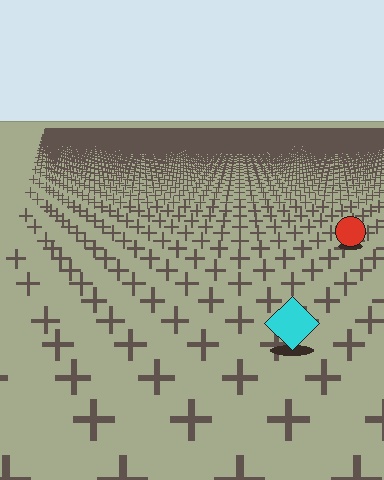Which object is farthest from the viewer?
The red circle is farthest from the viewer. It appears smaller and the ground texture around it is denser.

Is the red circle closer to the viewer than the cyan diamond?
No. The cyan diamond is closer — you can tell from the texture gradient: the ground texture is coarser near it.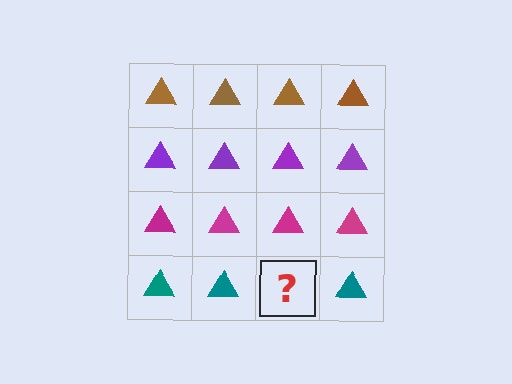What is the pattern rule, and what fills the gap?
The rule is that each row has a consistent color. The gap should be filled with a teal triangle.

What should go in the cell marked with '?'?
The missing cell should contain a teal triangle.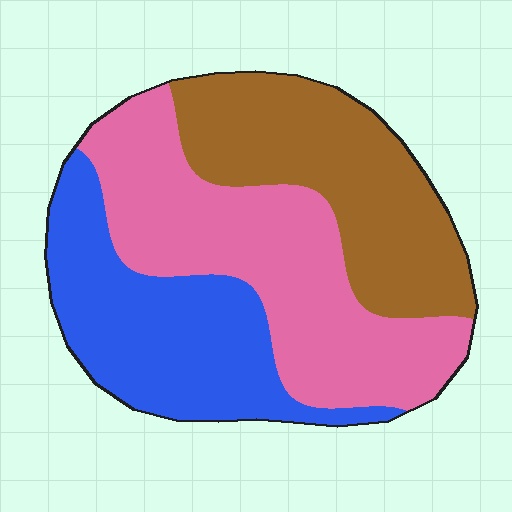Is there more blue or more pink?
Pink.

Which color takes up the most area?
Pink, at roughly 40%.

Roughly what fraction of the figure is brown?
Brown covers 31% of the figure.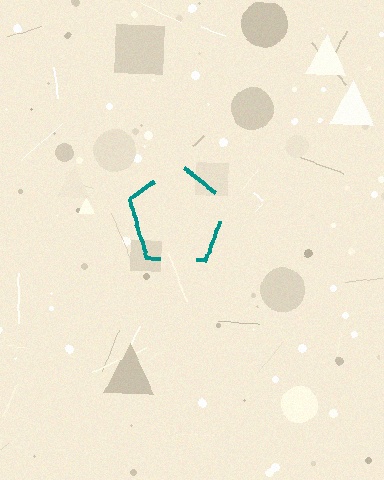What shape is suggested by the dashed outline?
The dashed outline suggests a pentagon.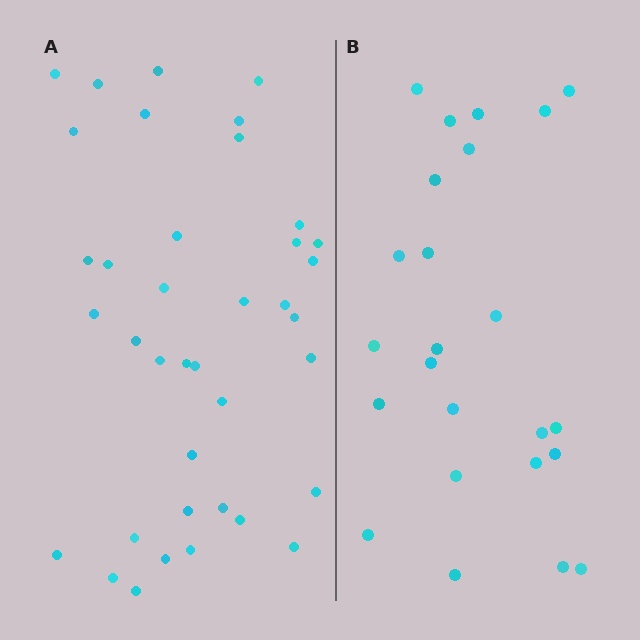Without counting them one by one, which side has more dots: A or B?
Region A (the left region) has more dots.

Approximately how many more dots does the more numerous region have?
Region A has approximately 15 more dots than region B.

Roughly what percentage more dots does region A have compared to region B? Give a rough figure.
About 60% more.